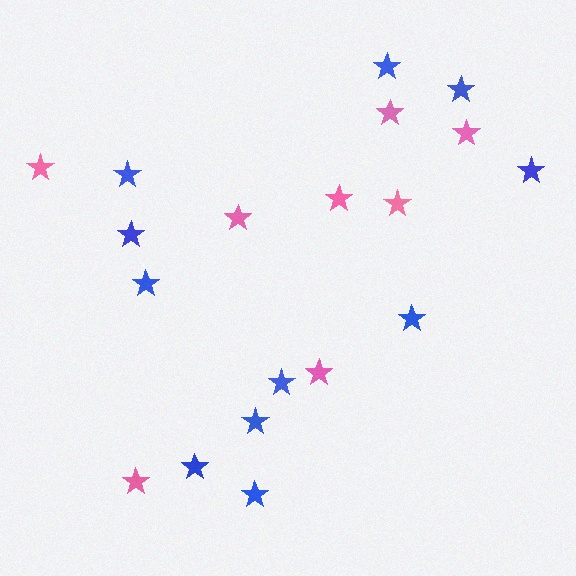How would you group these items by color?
There are 2 groups: one group of pink stars (8) and one group of blue stars (11).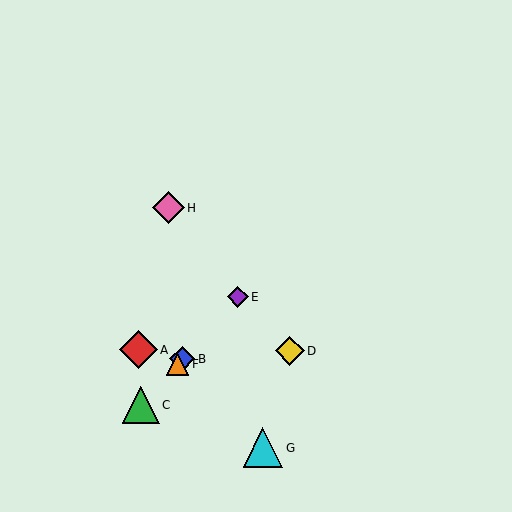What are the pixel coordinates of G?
Object G is at (263, 448).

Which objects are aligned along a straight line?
Objects B, C, E, F are aligned along a straight line.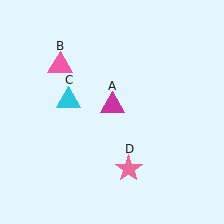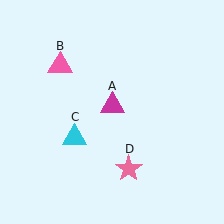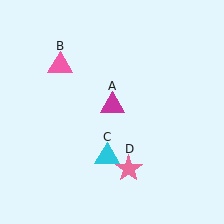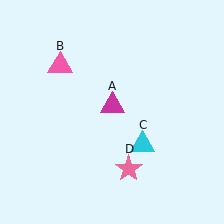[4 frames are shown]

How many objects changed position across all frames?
1 object changed position: cyan triangle (object C).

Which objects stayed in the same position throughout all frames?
Magenta triangle (object A) and pink triangle (object B) and pink star (object D) remained stationary.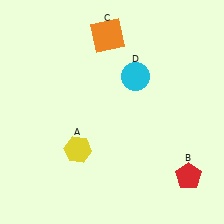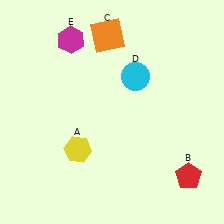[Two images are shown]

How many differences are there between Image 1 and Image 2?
There is 1 difference between the two images.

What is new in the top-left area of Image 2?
A magenta hexagon (E) was added in the top-left area of Image 2.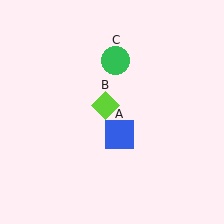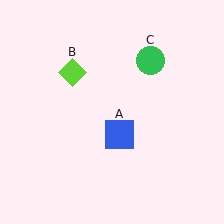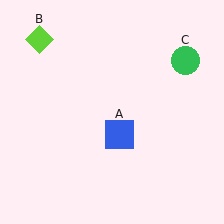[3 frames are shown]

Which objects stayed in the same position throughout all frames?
Blue square (object A) remained stationary.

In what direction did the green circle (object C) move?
The green circle (object C) moved right.